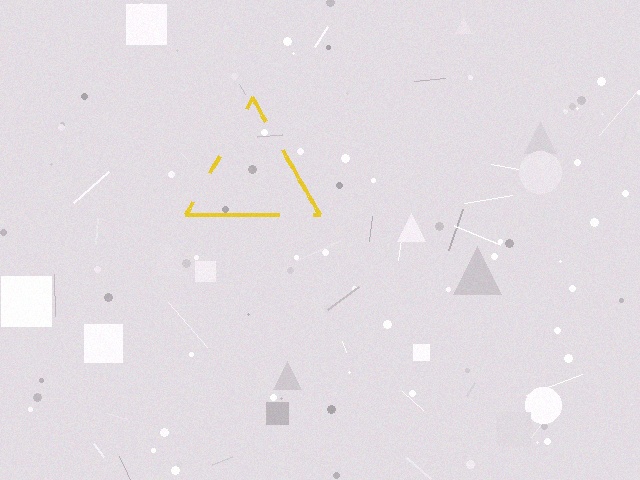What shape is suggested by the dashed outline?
The dashed outline suggests a triangle.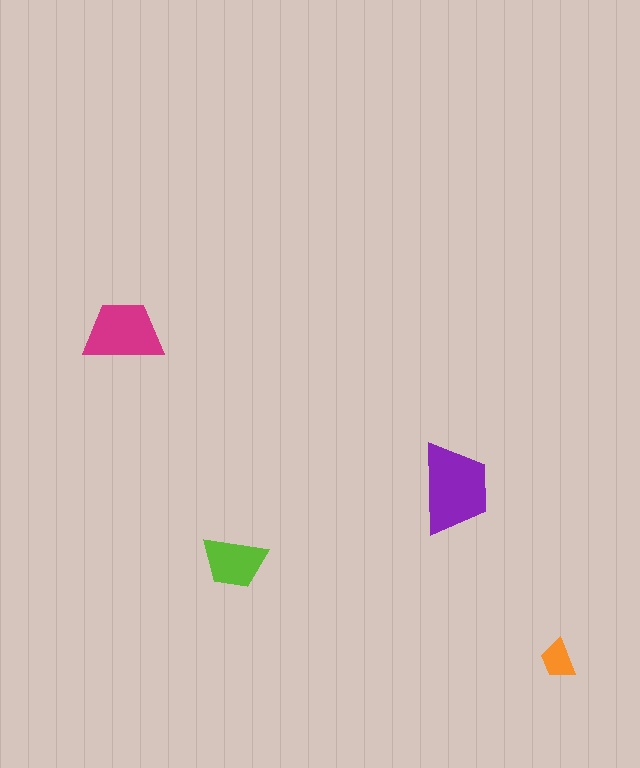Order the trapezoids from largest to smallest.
the purple one, the magenta one, the lime one, the orange one.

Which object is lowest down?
The orange trapezoid is bottommost.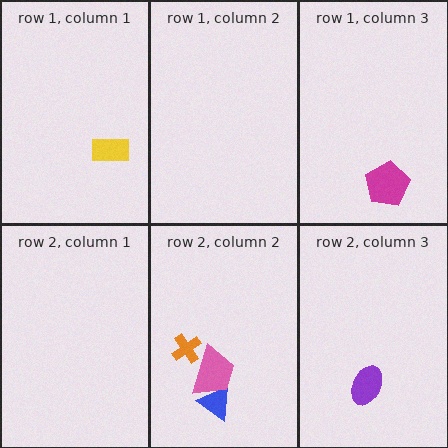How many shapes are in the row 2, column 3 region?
1.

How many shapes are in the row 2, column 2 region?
3.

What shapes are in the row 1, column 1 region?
The yellow rectangle.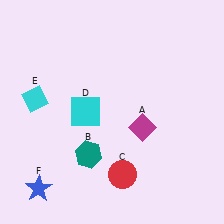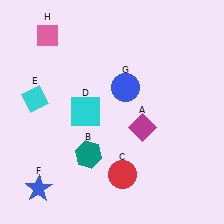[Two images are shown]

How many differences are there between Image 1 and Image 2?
There are 2 differences between the two images.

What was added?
A blue circle (G), a pink diamond (H) were added in Image 2.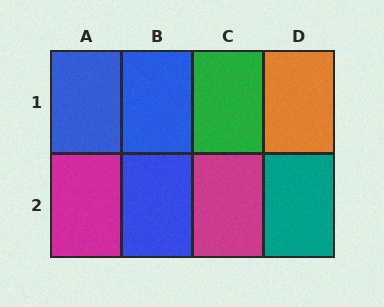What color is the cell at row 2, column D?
Teal.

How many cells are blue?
3 cells are blue.